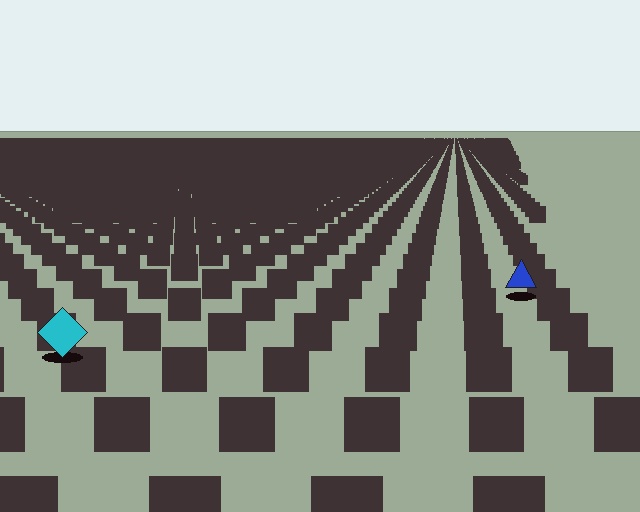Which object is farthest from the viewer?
The blue triangle is farthest from the viewer. It appears smaller and the ground texture around it is denser.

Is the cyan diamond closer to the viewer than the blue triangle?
Yes. The cyan diamond is closer — you can tell from the texture gradient: the ground texture is coarser near it.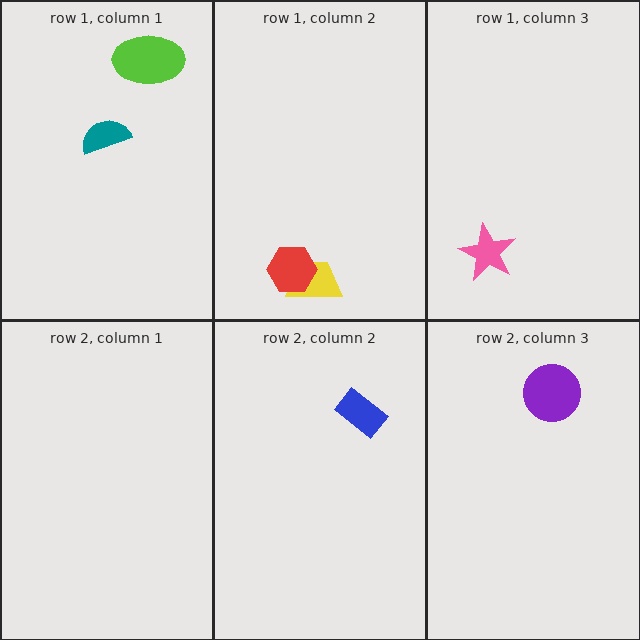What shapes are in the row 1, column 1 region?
The lime ellipse, the teal semicircle.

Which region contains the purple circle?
The row 2, column 3 region.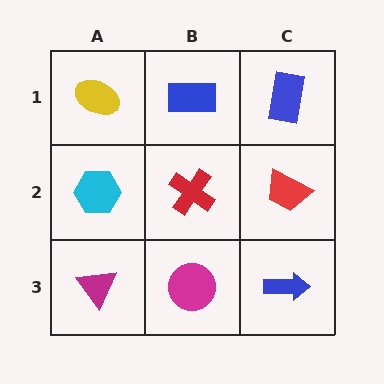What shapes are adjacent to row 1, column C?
A red trapezoid (row 2, column C), a blue rectangle (row 1, column B).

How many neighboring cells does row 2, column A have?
3.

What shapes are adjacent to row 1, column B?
A red cross (row 2, column B), a yellow ellipse (row 1, column A), a blue rectangle (row 1, column C).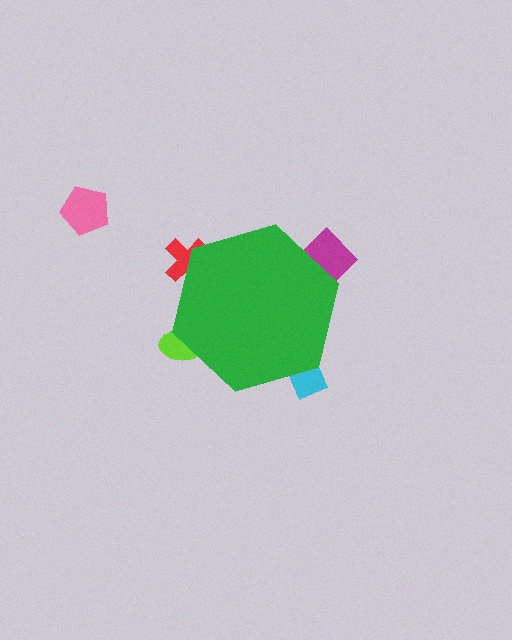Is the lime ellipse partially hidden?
Yes, the lime ellipse is partially hidden behind the green hexagon.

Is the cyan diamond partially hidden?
Yes, the cyan diamond is partially hidden behind the green hexagon.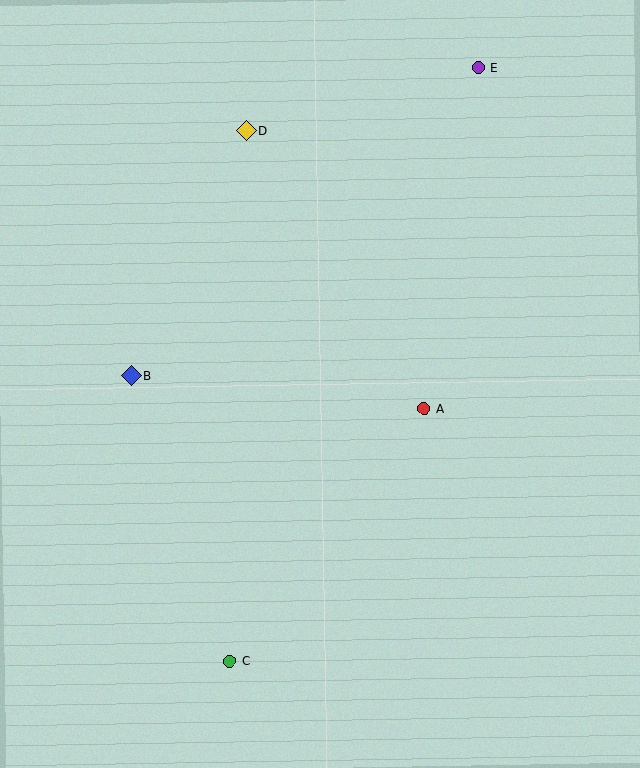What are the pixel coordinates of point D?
Point D is at (246, 131).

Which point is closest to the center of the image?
Point A at (424, 409) is closest to the center.